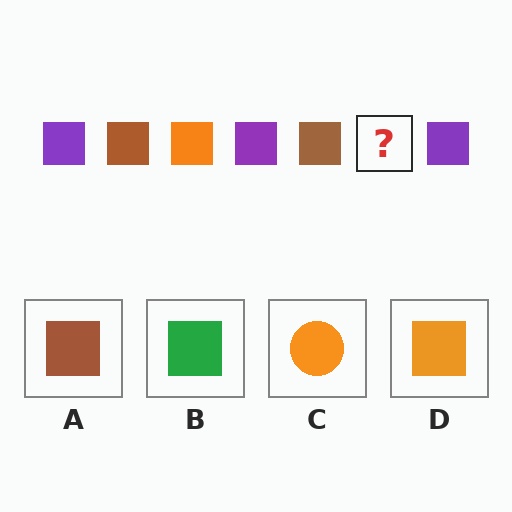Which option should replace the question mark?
Option D.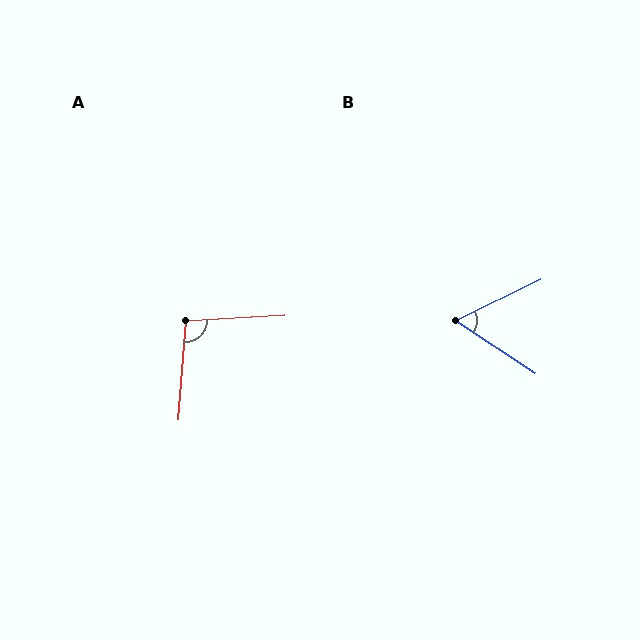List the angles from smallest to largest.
B (59°), A (98°).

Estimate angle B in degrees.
Approximately 59 degrees.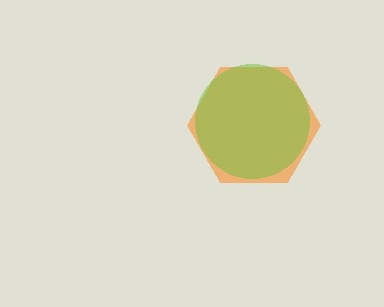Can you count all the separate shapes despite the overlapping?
Yes, there are 2 separate shapes.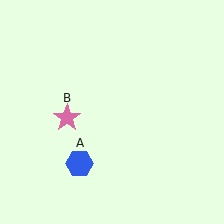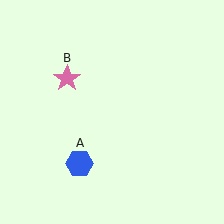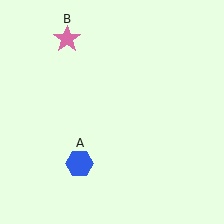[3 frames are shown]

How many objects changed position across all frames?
1 object changed position: pink star (object B).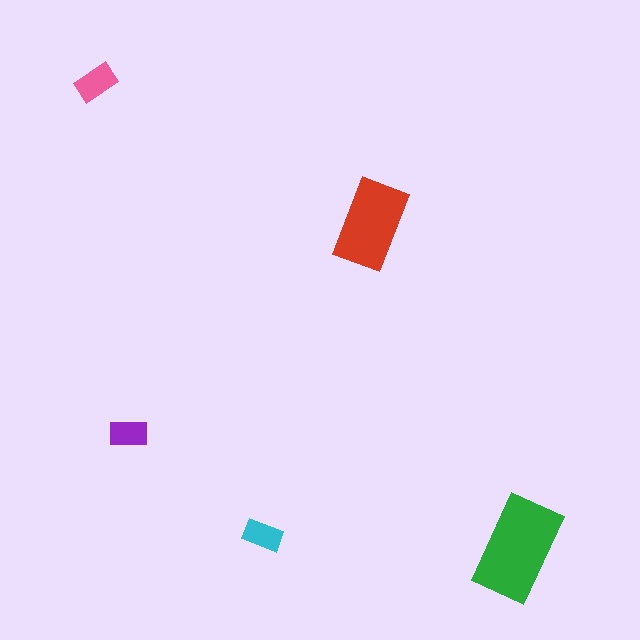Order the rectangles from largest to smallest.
the green one, the red one, the pink one, the cyan one, the purple one.